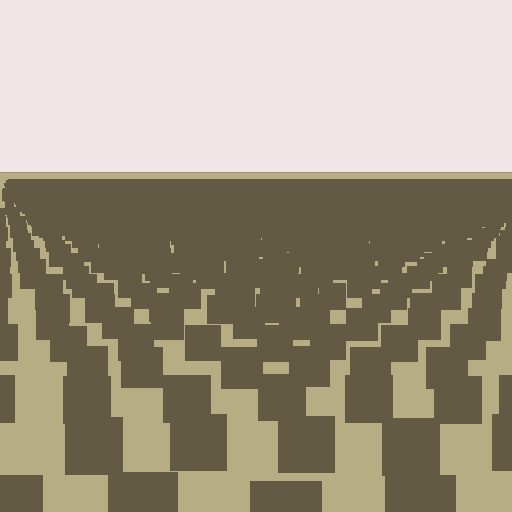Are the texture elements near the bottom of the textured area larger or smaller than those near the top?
Larger. Near the bottom, elements are closer to the viewer and appear at a bigger on-screen size.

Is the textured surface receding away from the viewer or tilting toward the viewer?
The surface is receding away from the viewer. Texture elements get smaller and denser toward the top.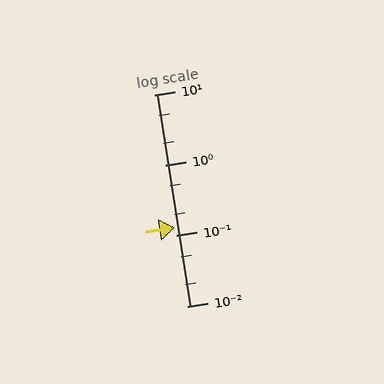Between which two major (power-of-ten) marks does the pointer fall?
The pointer is between 0.1 and 1.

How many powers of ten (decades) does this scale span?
The scale spans 3 decades, from 0.01 to 10.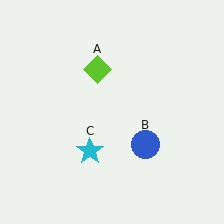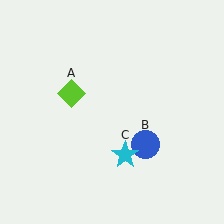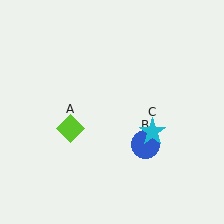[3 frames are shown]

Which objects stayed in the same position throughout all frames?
Blue circle (object B) remained stationary.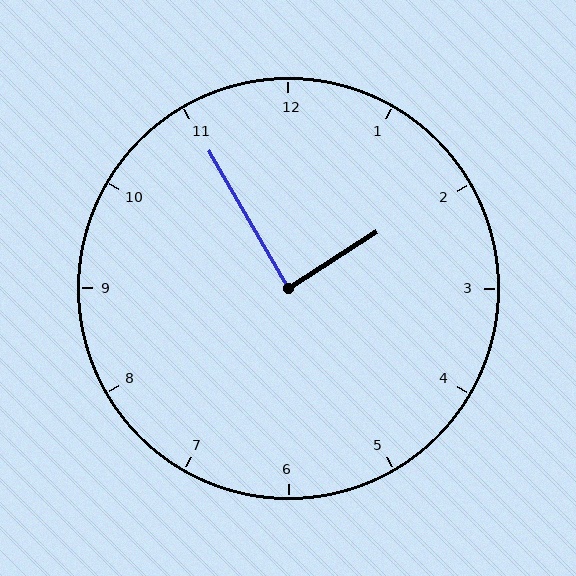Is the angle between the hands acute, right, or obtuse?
It is right.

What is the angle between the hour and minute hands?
Approximately 88 degrees.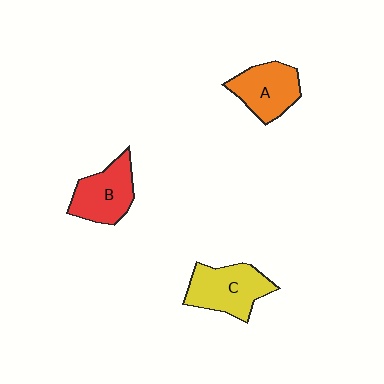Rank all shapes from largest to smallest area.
From largest to smallest: C (yellow), B (red), A (orange).